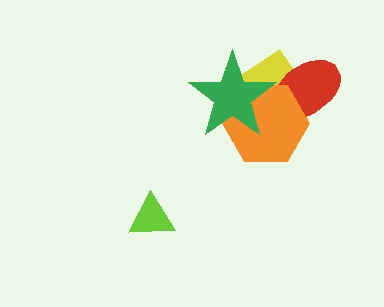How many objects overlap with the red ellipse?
3 objects overlap with the red ellipse.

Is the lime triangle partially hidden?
No, no other shape covers it.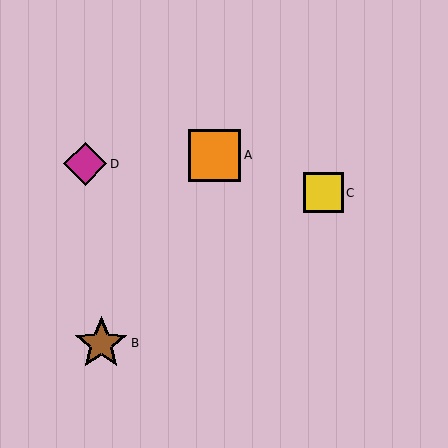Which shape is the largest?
The brown star (labeled B) is the largest.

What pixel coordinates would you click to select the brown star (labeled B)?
Click at (101, 343) to select the brown star B.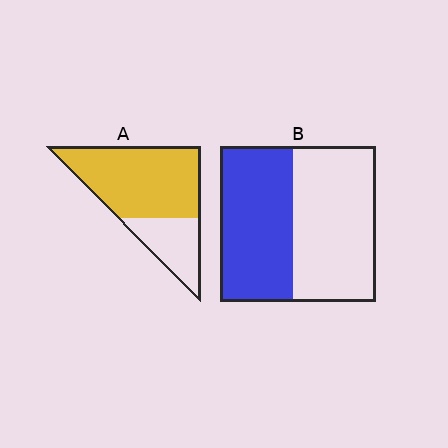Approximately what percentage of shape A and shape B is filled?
A is approximately 70% and B is approximately 45%.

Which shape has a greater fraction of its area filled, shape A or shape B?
Shape A.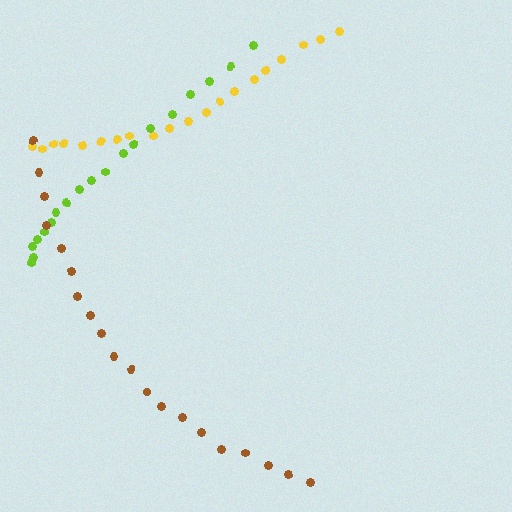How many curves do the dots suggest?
There are 3 distinct paths.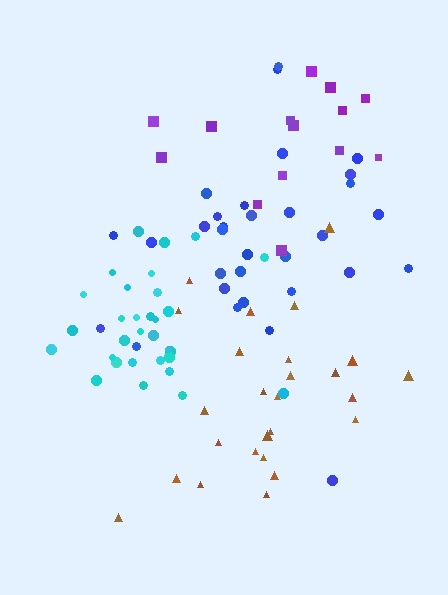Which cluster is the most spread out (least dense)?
Purple.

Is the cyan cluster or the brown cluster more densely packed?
Cyan.